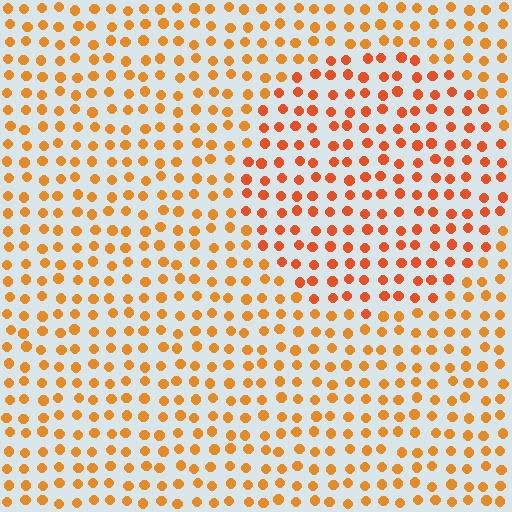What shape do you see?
I see a circle.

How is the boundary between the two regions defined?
The boundary is defined purely by a slight shift in hue (about 19 degrees). Spacing, size, and orientation are identical on both sides.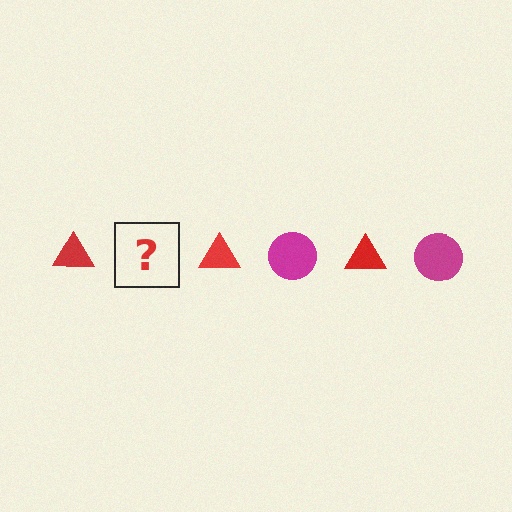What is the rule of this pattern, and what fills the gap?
The rule is that the pattern alternates between red triangle and magenta circle. The gap should be filled with a magenta circle.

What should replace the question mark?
The question mark should be replaced with a magenta circle.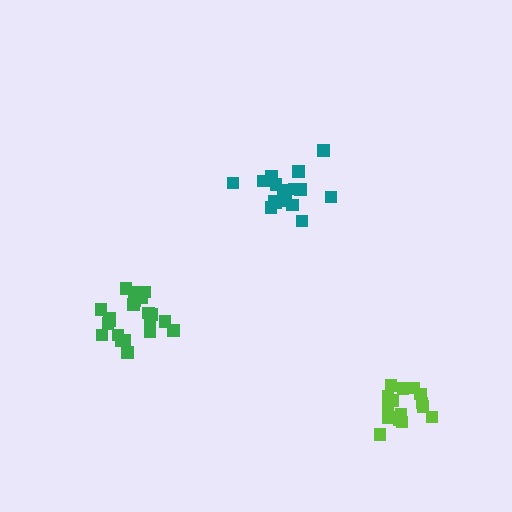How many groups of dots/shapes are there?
There are 3 groups.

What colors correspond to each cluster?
The clusters are colored: lime, teal, green.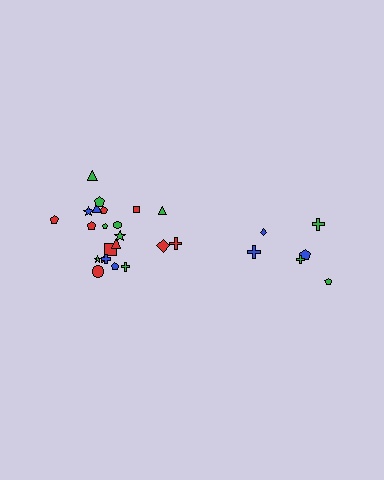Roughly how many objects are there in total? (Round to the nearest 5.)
Roughly 30 objects in total.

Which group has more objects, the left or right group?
The left group.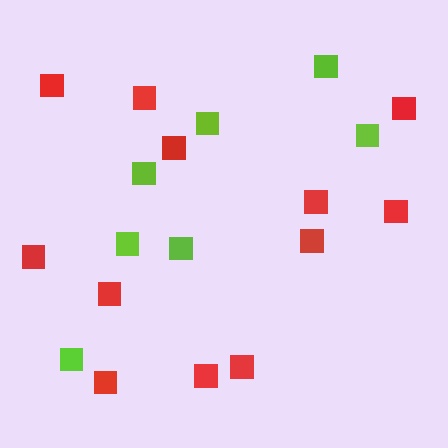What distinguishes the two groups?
There are 2 groups: one group of lime squares (7) and one group of red squares (12).